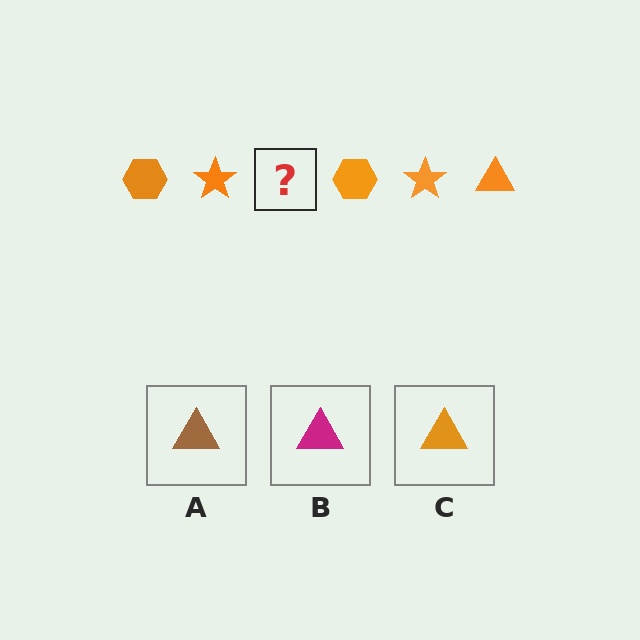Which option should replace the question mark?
Option C.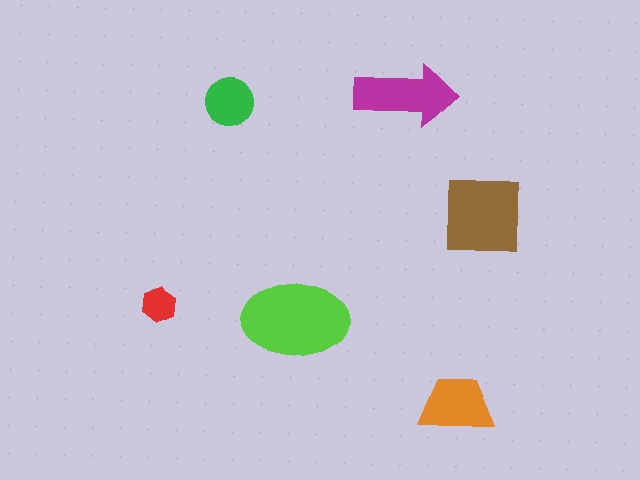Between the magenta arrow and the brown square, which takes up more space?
The brown square.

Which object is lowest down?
The orange trapezoid is bottommost.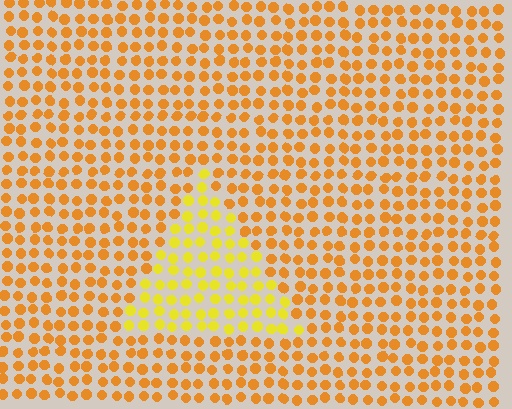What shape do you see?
I see a triangle.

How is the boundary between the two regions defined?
The boundary is defined purely by a slight shift in hue (about 28 degrees). Spacing, size, and orientation are identical on both sides.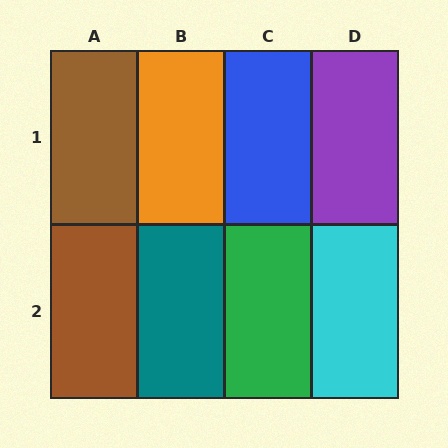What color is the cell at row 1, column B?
Orange.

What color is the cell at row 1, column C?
Blue.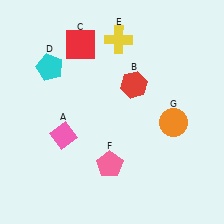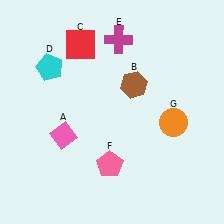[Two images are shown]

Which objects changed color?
B changed from red to brown. E changed from yellow to magenta.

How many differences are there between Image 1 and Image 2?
There are 2 differences between the two images.